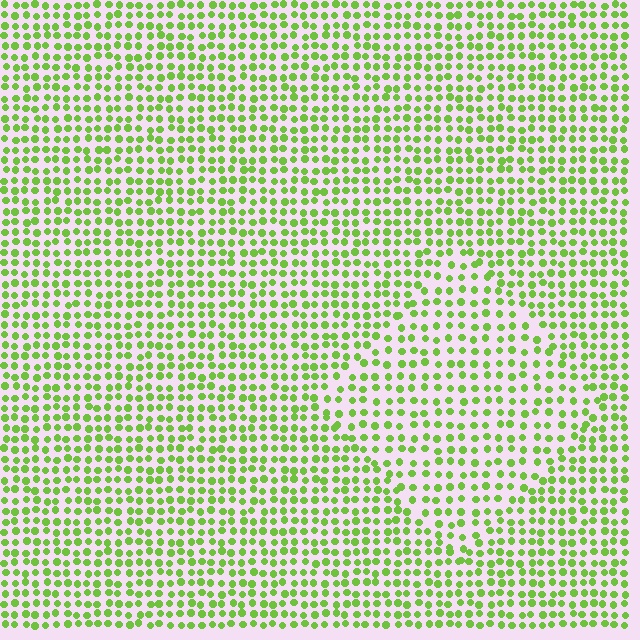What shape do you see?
I see a diamond.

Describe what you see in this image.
The image contains small lime elements arranged at two different densities. A diamond-shaped region is visible where the elements are less densely packed than the surrounding area.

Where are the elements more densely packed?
The elements are more densely packed outside the diamond boundary.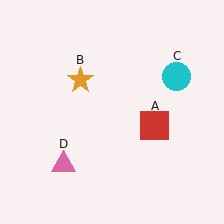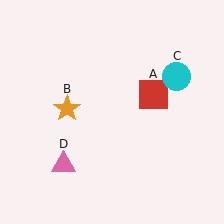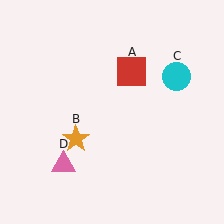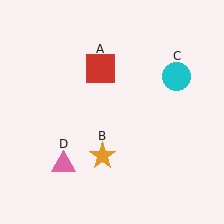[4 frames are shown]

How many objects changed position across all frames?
2 objects changed position: red square (object A), orange star (object B).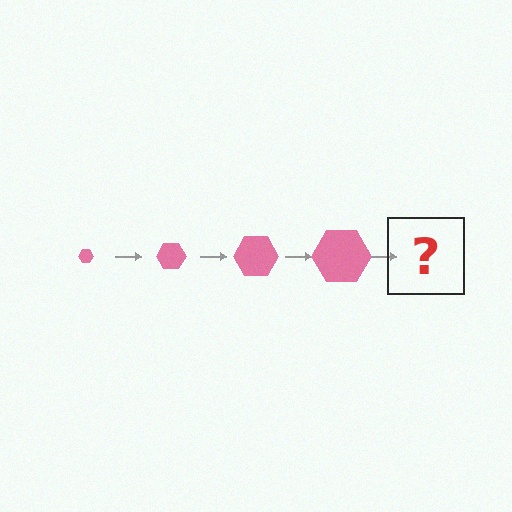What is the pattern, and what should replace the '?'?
The pattern is that the hexagon gets progressively larger each step. The '?' should be a pink hexagon, larger than the previous one.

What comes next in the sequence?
The next element should be a pink hexagon, larger than the previous one.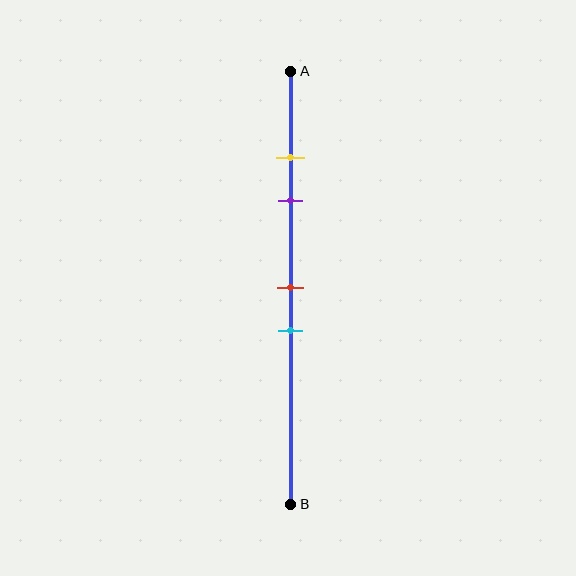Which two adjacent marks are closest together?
The yellow and purple marks are the closest adjacent pair.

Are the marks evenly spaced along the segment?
No, the marks are not evenly spaced.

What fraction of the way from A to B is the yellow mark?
The yellow mark is approximately 20% (0.2) of the way from A to B.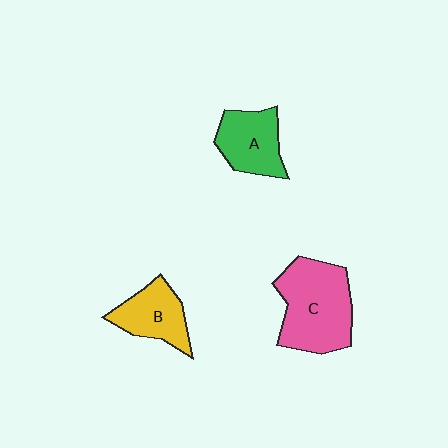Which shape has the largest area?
Shape C (pink).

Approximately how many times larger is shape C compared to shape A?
Approximately 1.6 times.